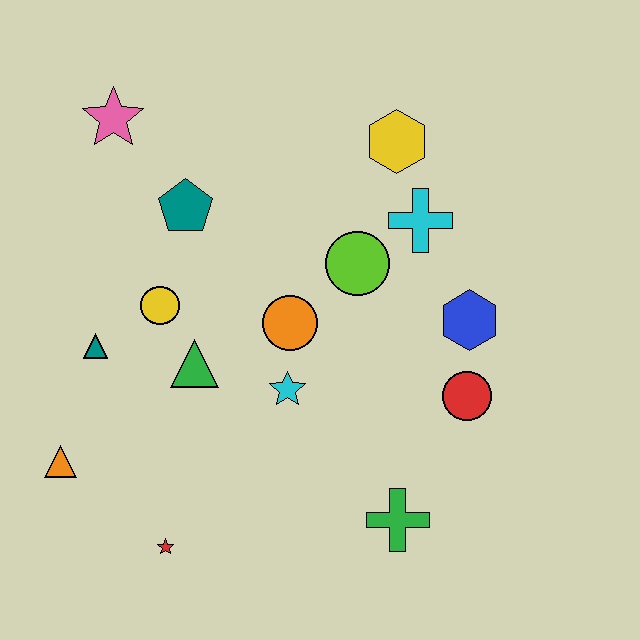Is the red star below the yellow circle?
Yes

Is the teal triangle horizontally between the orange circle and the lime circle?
No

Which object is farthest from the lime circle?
The orange triangle is farthest from the lime circle.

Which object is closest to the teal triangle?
The yellow circle is closest to the teal triangle.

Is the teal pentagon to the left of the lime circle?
Yes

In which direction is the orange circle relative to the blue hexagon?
The orange circle is to the left of the blue hexagon.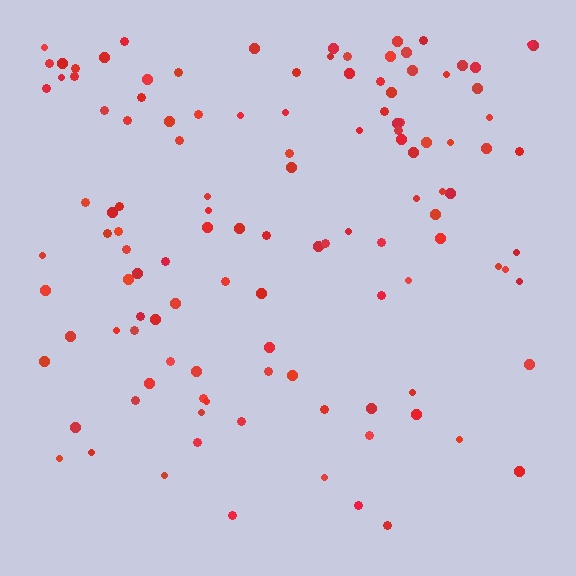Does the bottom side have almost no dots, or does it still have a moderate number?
Still a moderate number, just noticeably fewer than the top.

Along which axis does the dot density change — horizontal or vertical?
Vertical.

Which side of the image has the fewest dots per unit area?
The bottom.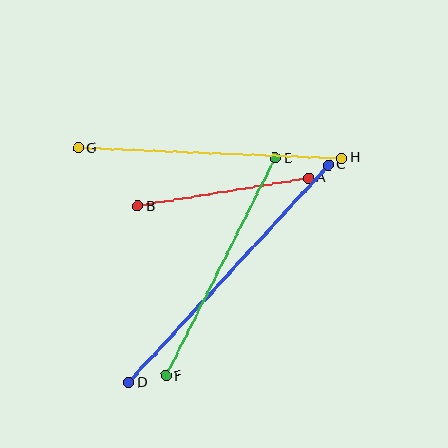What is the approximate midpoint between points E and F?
The midpoint is at approximately (221, 267) pixels.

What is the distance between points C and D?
The distance is approximately 295 pixels.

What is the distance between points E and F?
The distance is approximately 244 pixels.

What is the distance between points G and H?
The distance is approximately 264 pixels.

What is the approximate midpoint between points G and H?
The midpoint is at approximately (210, 153) pixels.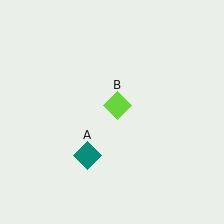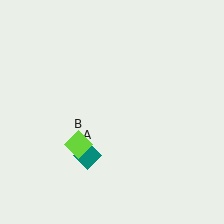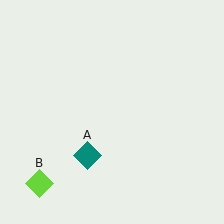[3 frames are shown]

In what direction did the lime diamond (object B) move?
The lime diamond (object B) moved down and to the left.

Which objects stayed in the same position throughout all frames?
Teal diamond (object A) remained stationary.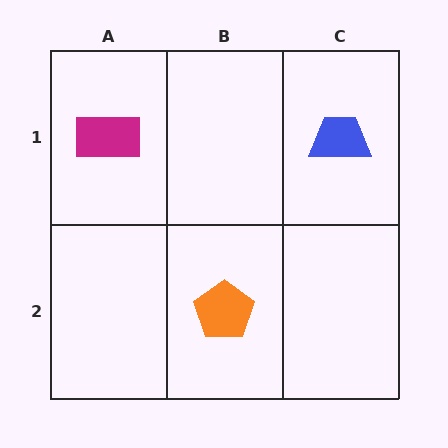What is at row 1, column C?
A blue trapezoid.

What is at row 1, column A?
A magenta rectangle.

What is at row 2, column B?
An orange pentagon.